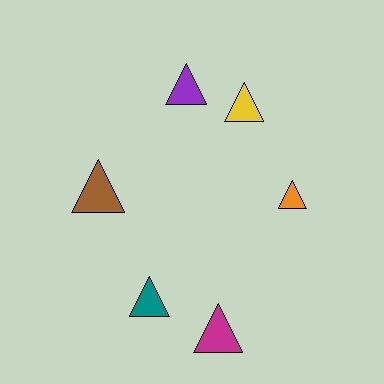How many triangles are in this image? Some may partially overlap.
There are 6 triangles.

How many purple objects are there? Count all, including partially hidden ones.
There is 1 purple object.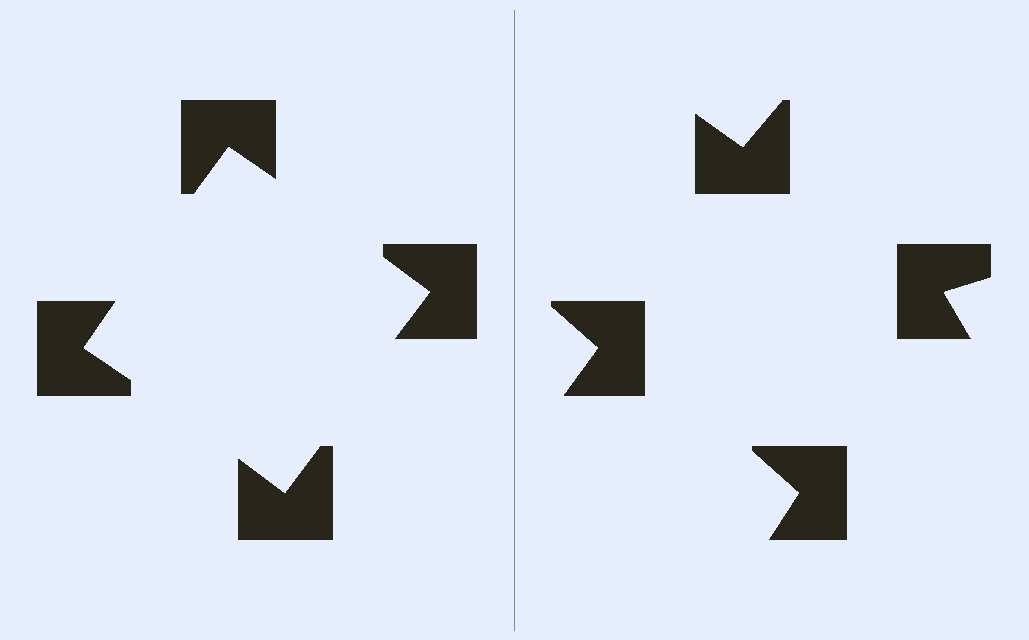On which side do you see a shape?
An illusory square appears on the left side. On the right side the wedge cuts are rotated, so no coherent shape forms.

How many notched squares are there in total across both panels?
8 — 4 on each side.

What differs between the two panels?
The notched squares are positioned identically on both sides; only the wedge orientations differ. On the left they align to a square; on the right they are misaligned.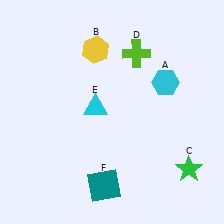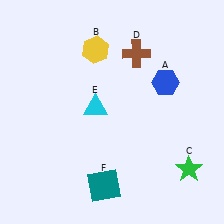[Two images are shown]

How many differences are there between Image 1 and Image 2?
There are 2 differences between the two images.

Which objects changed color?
A changed from cyan to blue. D changed from lime to brown.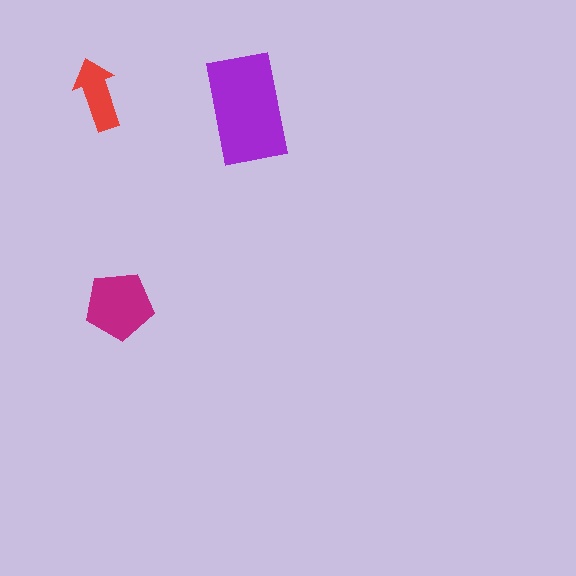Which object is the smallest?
The red arrow.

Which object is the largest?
The purple rectangle.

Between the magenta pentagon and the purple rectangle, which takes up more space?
The purple rectangle.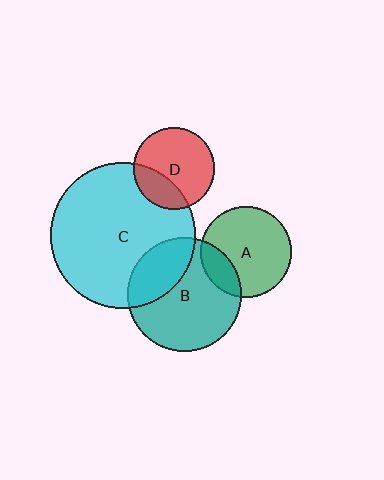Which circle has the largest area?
Circle C (cyan).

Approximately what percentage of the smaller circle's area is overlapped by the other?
Approximately 20%.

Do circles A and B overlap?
Yes.